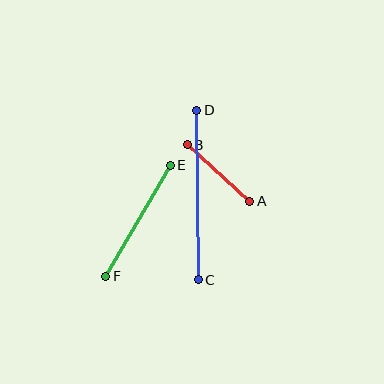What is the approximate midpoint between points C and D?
The midpoint is at approximately (197, 195) pixels.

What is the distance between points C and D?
The distance is approximately 169 pixels.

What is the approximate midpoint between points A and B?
The midpoint is at approximately (218, 173) pixels.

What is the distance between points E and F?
The distance is approximately 128 pixels.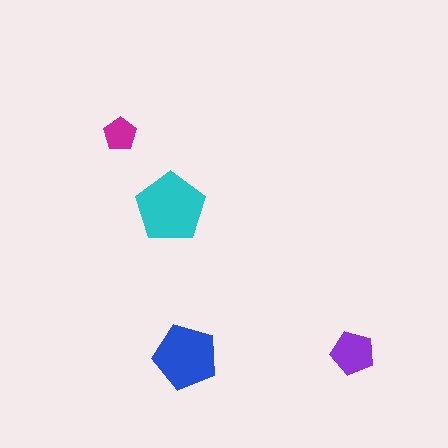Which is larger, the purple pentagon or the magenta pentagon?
The purple one.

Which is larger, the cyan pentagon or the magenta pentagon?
The cyan one.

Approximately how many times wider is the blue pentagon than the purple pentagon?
About 1.5 times wider.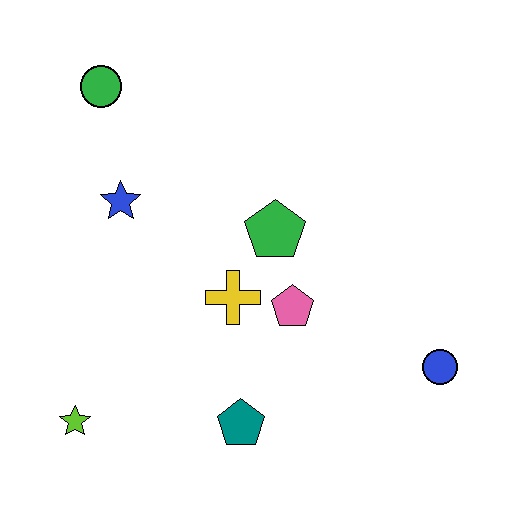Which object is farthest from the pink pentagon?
The green circle is farthest from the pink pentagon.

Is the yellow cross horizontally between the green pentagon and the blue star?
Yes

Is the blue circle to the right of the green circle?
Yes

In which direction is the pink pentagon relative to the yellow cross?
The pink pentagon is to the right of the yellow cross.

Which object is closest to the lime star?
The teal pentagon is closest to the lime star.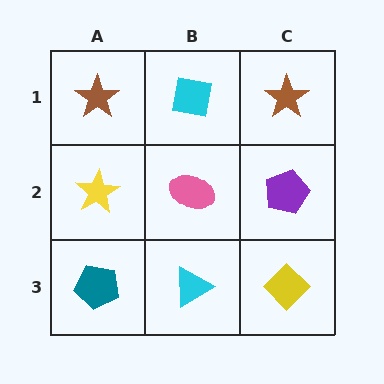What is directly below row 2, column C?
A yellow diamond.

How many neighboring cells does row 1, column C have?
2.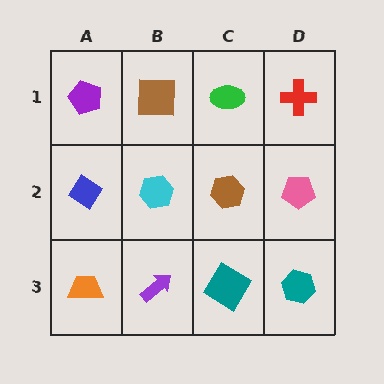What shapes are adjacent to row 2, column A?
A purple pentagon (row 1, column A), an orange trapezoid (row 3, column A), a cyan hexagon (row 2, column B).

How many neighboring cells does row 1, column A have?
2.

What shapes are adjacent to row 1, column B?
A cyan hexagon (row 2, column B), a purple pentagon (row 1, column A), a green ellipse (row 1, column C).